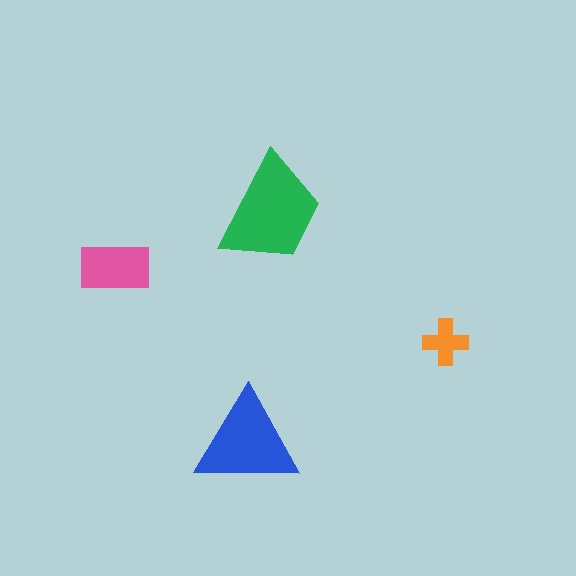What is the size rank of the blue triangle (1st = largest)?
2nd.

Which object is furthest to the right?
The orange cross is rightmost.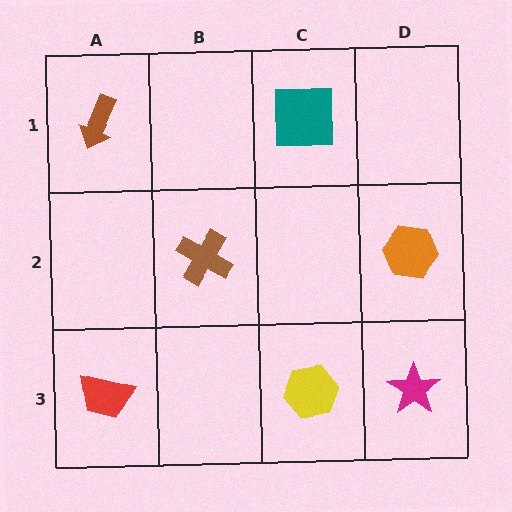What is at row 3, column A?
A red trapezoid.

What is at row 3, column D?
A magenta star.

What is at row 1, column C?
A teal square.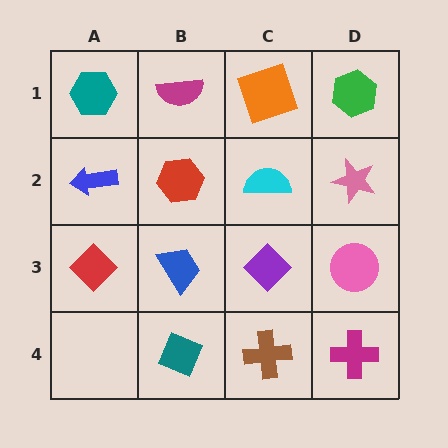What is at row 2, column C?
A cyan semicircle.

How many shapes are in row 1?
4 shapes.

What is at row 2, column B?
A red hexagon.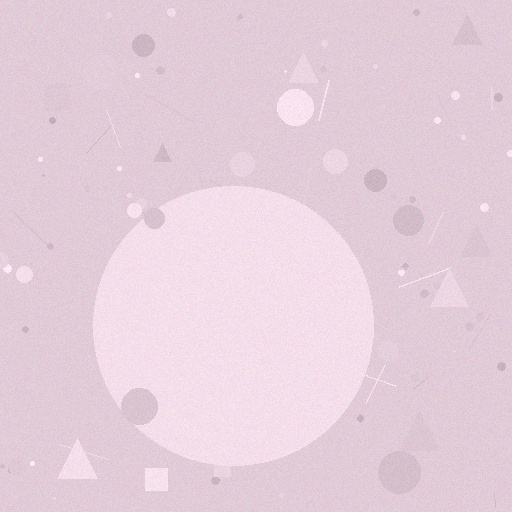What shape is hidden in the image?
A circle is hidden in the image.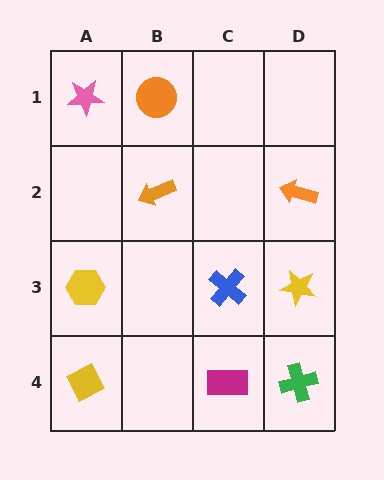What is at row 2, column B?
An orange arrow.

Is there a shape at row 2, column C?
No, that cell is empty.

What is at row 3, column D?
A yellow star.